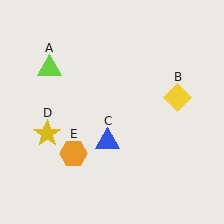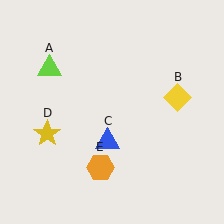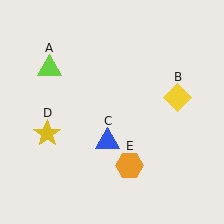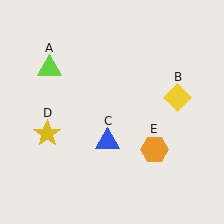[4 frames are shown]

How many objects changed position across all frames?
1 object changed position: orange hexagon (object E).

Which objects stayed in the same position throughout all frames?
Lime triangle (object A) and yellow diamond (object B) and blue triangle (object C) and yellow star (object D) remained stationary.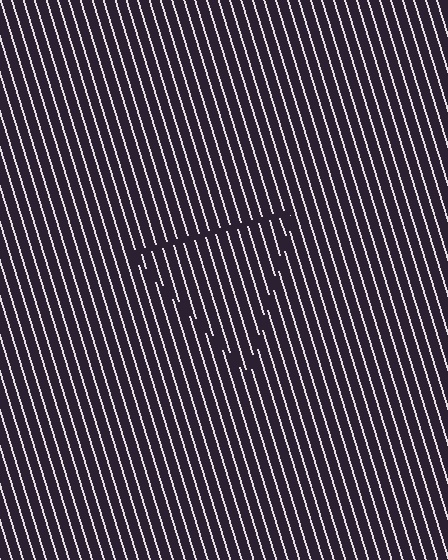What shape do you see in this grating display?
An illusory triangle. The interior of the shape contains the same grating, shifted by half a period — the contour is defined by the phase discontinuity where line-ends from the inner and outer gratings abut.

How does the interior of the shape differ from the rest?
The interior of the shape contains the same grating, shifted by half a period — the contour is defined by the phase discontinuity where line-ends from the inner and outer gratings abut.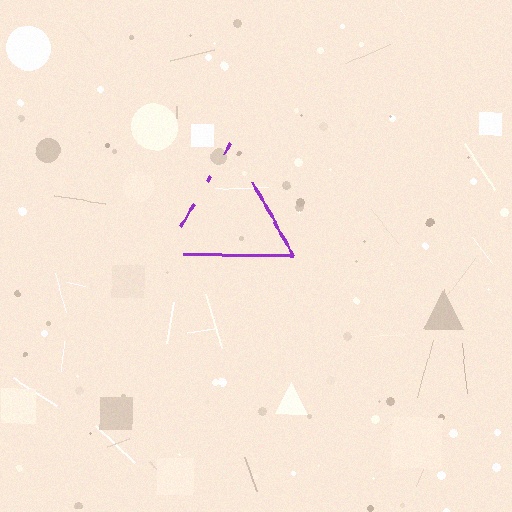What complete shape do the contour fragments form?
The contour fragments form a triangle.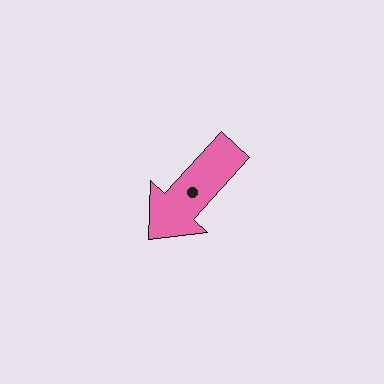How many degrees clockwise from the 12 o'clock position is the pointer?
Approximately 223 degrees.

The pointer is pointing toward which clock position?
Roughly 7 o'clock.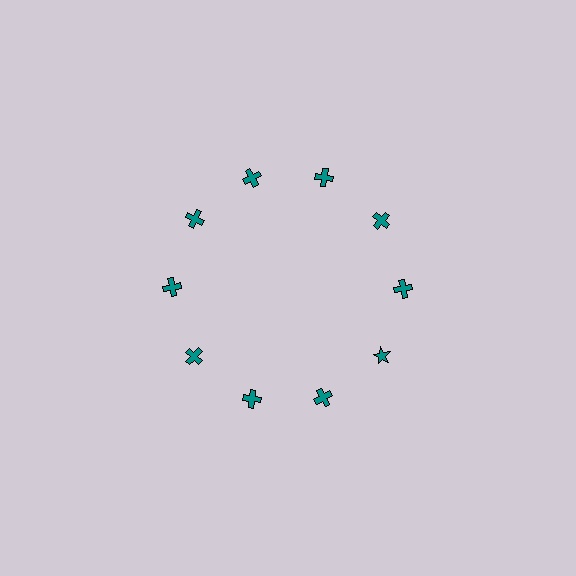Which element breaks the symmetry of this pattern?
The teal star at roughly the 4 o'clock position breaks the symmetry. All other shapes are teal crosses.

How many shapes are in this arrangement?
There are 10 shapes arranged in a ring pattern.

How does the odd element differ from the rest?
It has a different shape: star instead of cross.